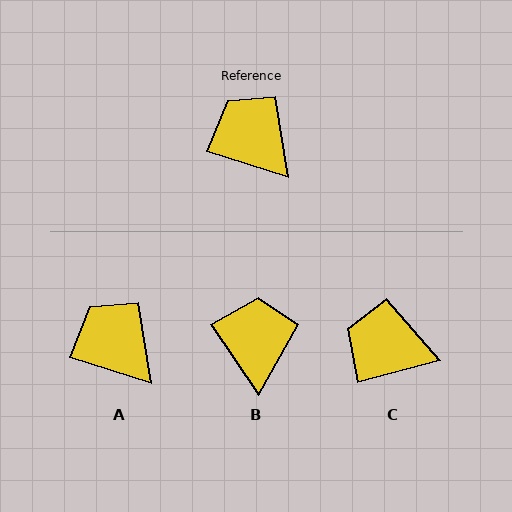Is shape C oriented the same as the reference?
No, it is off by about 32 degrees.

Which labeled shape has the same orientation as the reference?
A.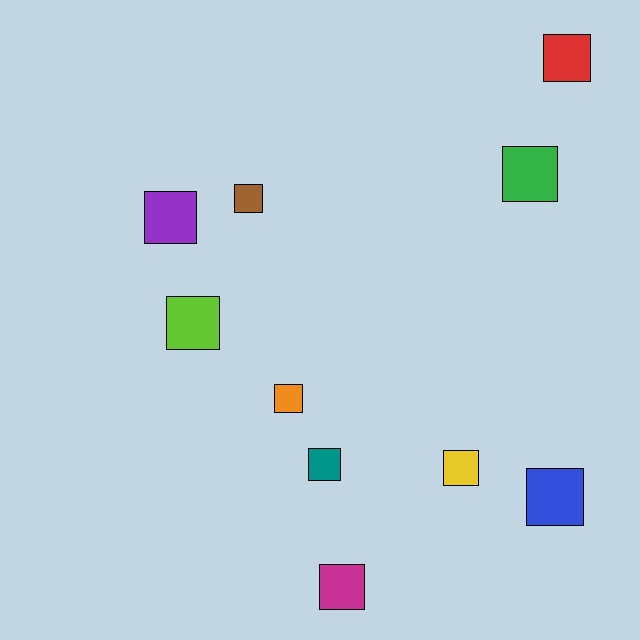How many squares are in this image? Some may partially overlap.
There are 10 squares.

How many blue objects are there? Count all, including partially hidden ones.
There is 1 blue object.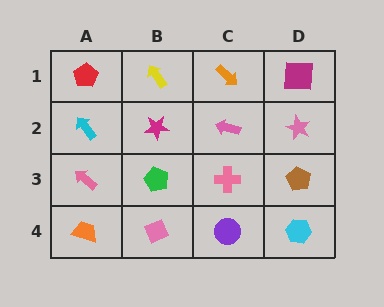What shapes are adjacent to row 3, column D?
A pink star (row 2, column D), a cyan hexagon (row 4, column D), a pink cross (row 3, column C).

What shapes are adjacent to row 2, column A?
A red pentagon (row 1, column A), a pink arrow (row 3, column A), a magenta star (row 2, column B).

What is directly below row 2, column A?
A pink arrow.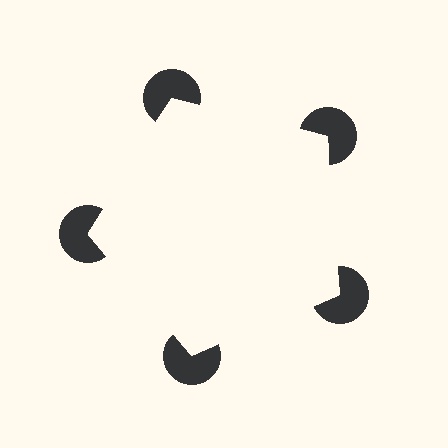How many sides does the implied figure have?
5 sides.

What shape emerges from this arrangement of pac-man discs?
An illusory pentagon — its edges are inferred from the aligned wedge cuts in the pac-man discs, not physically drawn.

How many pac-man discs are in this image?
There are 5 — one at each vertex of the illusory pentagon.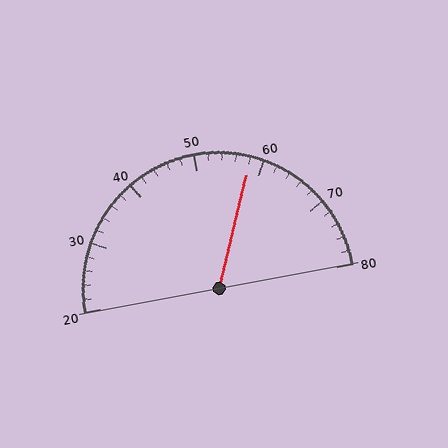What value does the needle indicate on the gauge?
The needle indicates approximately 58.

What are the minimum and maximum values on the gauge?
The gauge ranges from 20 to 80.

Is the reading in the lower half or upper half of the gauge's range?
The reading is in the upper half of the range (20 to 80).